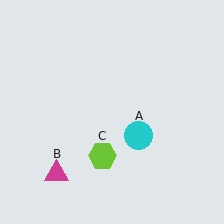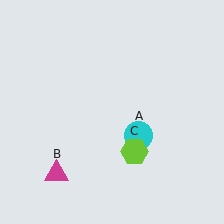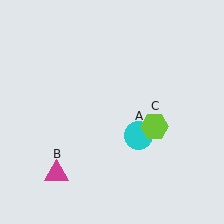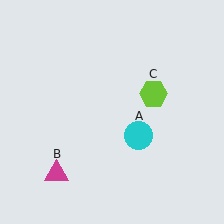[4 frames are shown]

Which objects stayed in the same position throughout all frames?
Cyan circle (object A) and magenta triangle (object B) remained stationary.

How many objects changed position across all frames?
1 object changed position: lime hexagon (object C).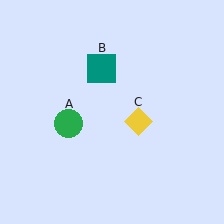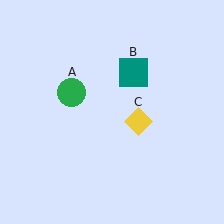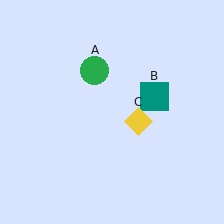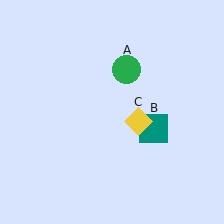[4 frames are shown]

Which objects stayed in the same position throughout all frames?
Yellow diamond (object C) remained stationary.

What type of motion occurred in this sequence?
The green circle (object A), teal square (object B) rotated clockwise around the center of the scene.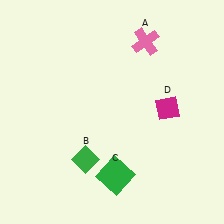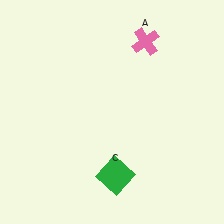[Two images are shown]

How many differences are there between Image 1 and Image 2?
There are 2 differences between the two images.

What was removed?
The green diamond (B), the magenta diamond (D) were removed in Image 2.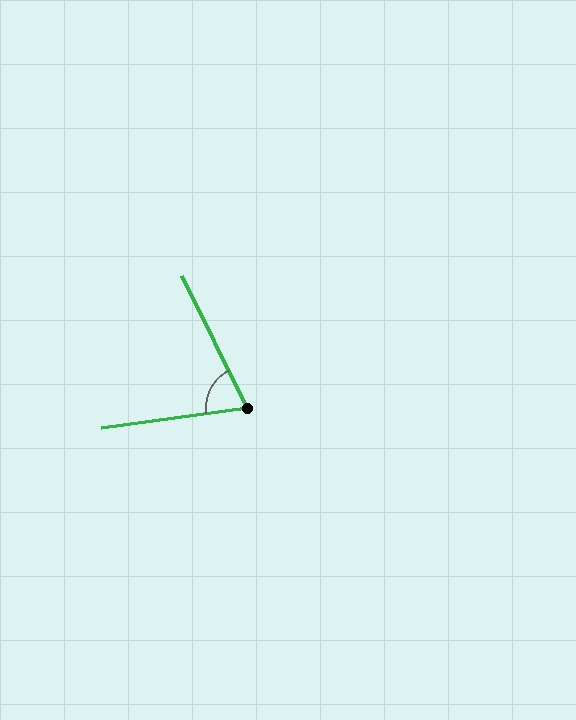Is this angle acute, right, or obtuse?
It is acute.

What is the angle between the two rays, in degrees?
Approximately 71 degrees.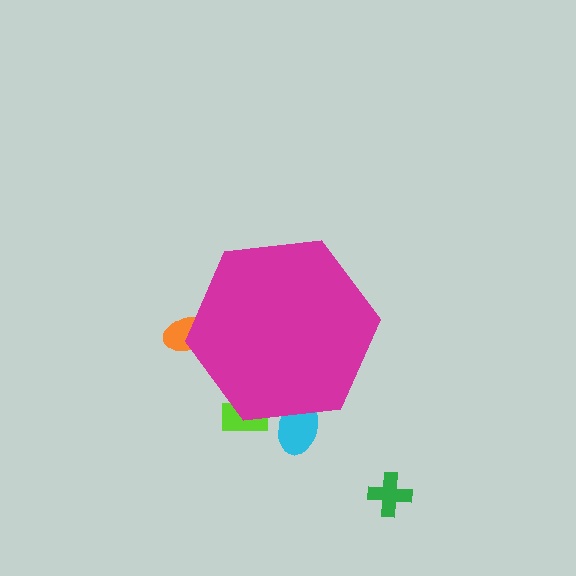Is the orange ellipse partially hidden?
Yes, the orange ellipse is partially hidden behind the magenta hexagon.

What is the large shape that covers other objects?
A magenta hexagon.